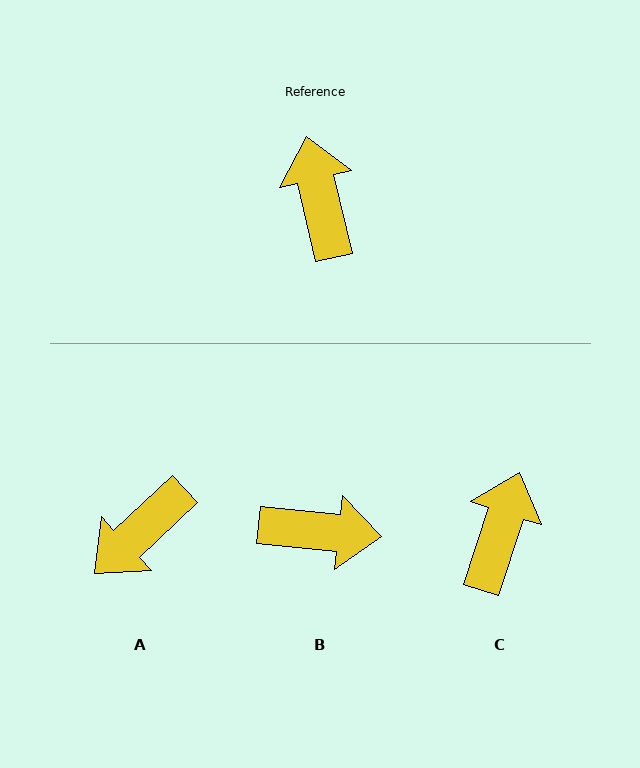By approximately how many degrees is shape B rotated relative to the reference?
Approximately 109 degrees clockwise.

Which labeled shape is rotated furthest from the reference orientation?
A, about 120 degrees away.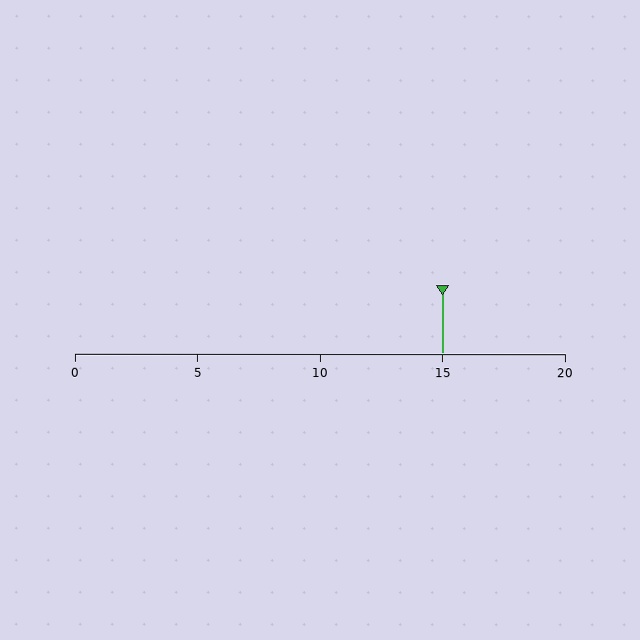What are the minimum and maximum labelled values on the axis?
The axis runs from 0 to 20.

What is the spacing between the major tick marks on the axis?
The major ticks are spaced 5 apart.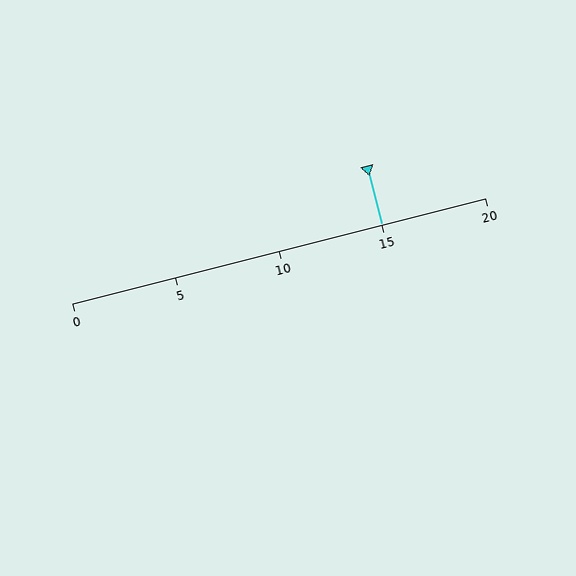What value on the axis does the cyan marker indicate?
The marker indicates approximately 15.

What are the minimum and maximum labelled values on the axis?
The axis runs from 0 to 20.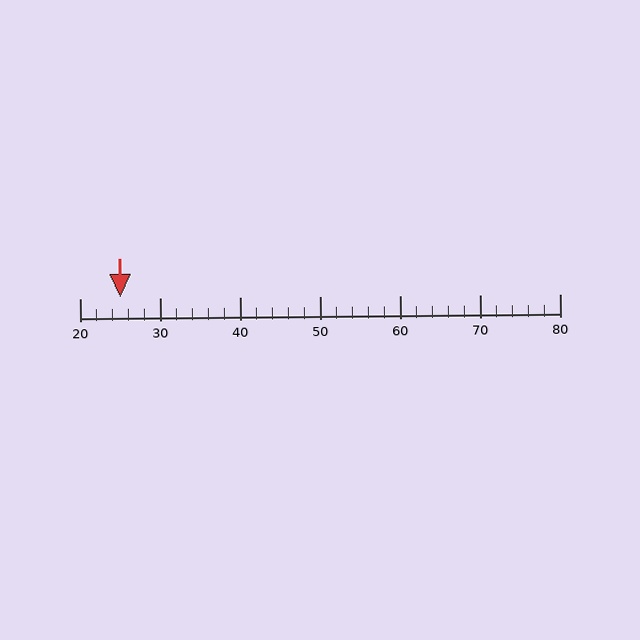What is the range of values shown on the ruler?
The ruler shows values from 20 to 80.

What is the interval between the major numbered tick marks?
The major tick marks are spaced 10 units apart.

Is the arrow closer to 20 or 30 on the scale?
The arrow is closer to 30.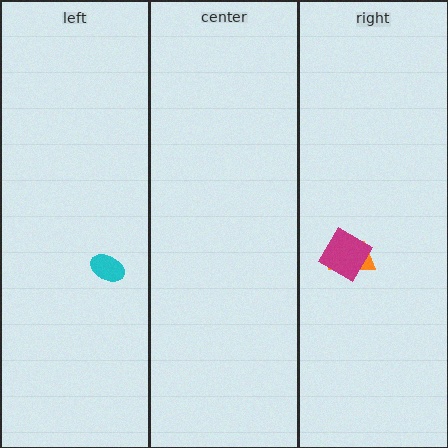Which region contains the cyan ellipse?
The left region.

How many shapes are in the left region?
1.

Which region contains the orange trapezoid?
The right region.